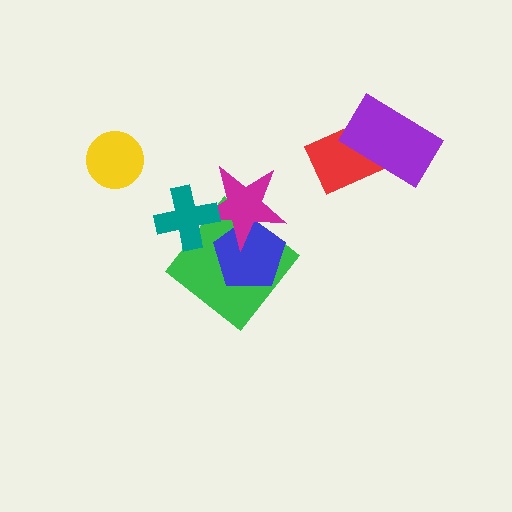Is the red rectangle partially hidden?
Yes, it is partially covered by another shape.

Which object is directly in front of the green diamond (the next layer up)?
The blue pentagon is directly in front of the green diamond.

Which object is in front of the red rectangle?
The purple rectangle is in front of the red rectangle.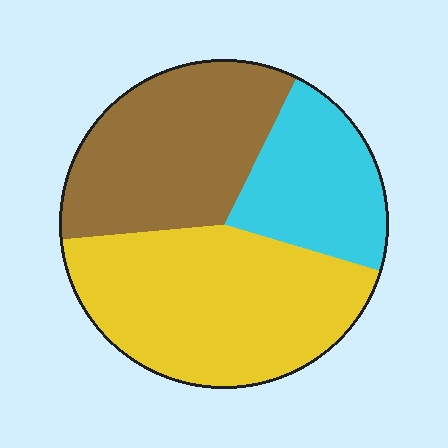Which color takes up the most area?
Yellow, at roughly 45%.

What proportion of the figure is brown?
Brown covers 34% of the figure.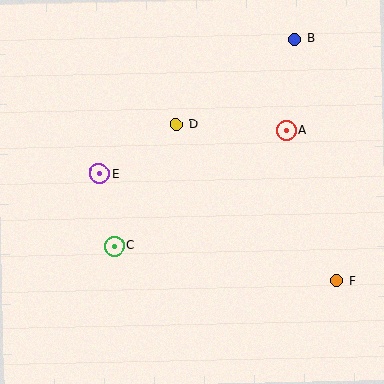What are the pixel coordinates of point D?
Point D is at (176, 125).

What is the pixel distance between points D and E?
The distance between D and E is 91 pixels.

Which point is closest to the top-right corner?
Point B is closest to the top-right corner.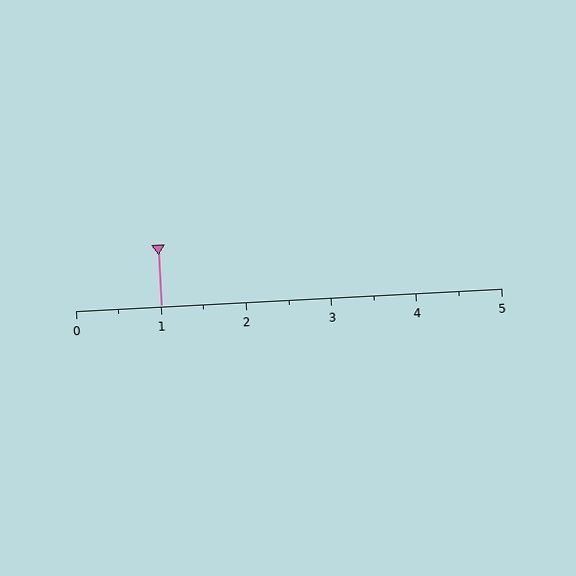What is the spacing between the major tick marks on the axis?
The major ticks are spaced 1 apart.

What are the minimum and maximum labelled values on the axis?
The axis runs from 0 to 5.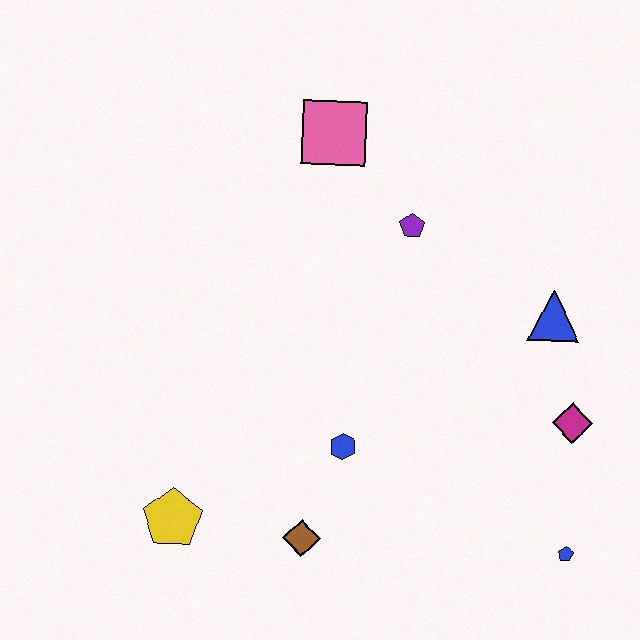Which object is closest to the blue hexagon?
The brown diamond is closest to the blue hexagon.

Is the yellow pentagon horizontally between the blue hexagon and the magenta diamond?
No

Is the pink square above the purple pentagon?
Yes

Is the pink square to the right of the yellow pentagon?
Yes